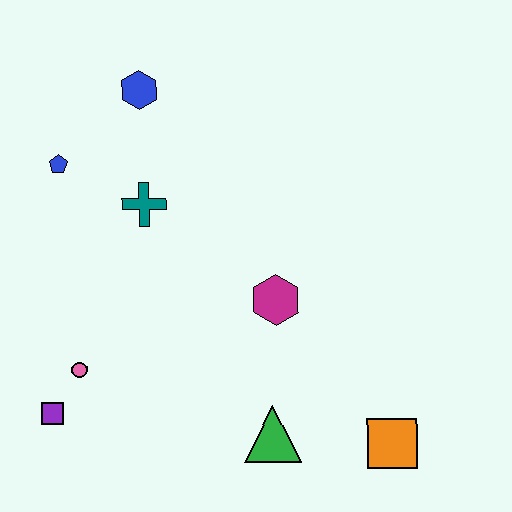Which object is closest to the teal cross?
The blue pentagon is closest to the teal cross.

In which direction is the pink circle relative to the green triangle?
The pink circle is to the left of the green triangle.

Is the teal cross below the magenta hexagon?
No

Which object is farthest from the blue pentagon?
The orange square is farthest from the blue pentagon.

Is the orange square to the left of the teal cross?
No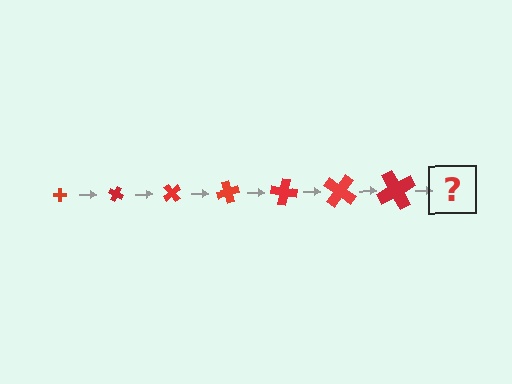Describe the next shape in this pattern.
It should be a cross, larger than the previous one and rotated 175 degrees from the start.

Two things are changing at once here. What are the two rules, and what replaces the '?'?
The two rules are that the cross grows larger each step and it rotates 25 degrees each step. The '?' should be a cross, larger than the previous one and rotated 175 degrees from the start.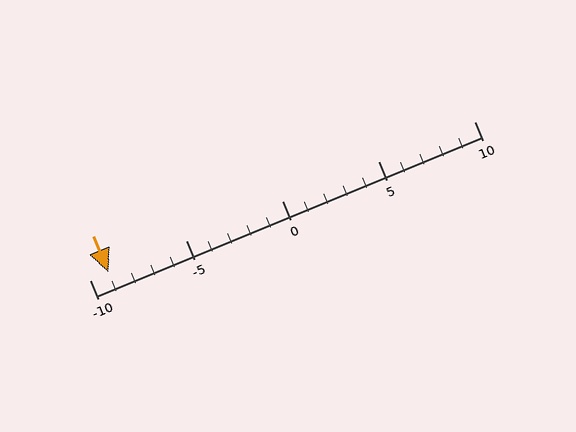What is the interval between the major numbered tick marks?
The major tick marks are spaced 5 units apart.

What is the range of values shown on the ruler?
The ruler shows values from -10 to 10.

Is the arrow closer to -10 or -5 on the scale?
The arrow is closer to -10.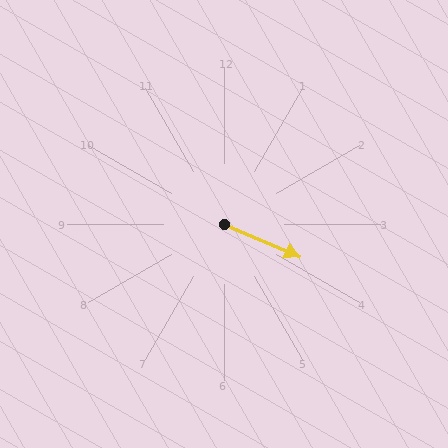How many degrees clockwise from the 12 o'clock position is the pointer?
Approximately 113 degrees.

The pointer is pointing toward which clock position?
Roughly 4 o'clock.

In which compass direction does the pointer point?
Southeast.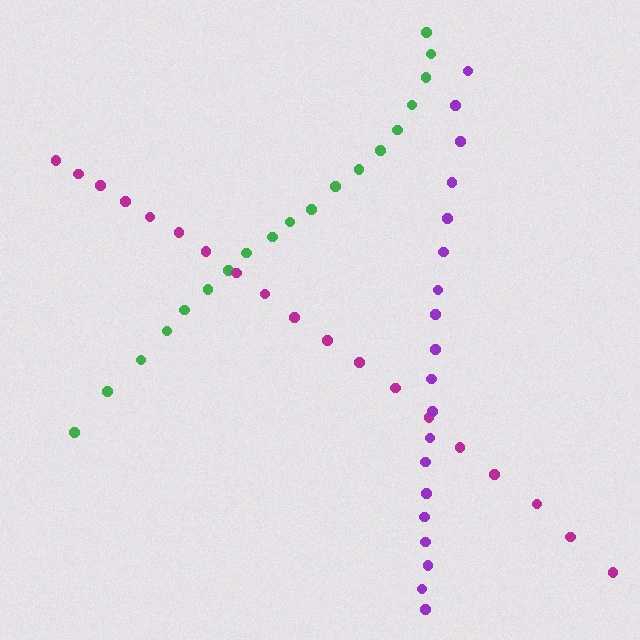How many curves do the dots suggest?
There are 3 distinct paths.